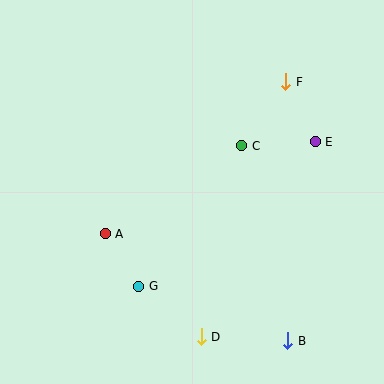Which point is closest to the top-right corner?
Point F is closest to the top-right corner.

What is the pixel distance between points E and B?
The distance between E and B is 200 pixels.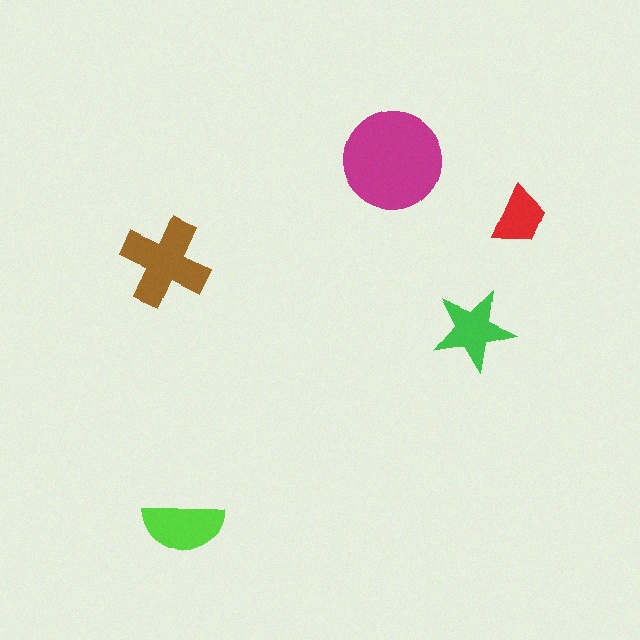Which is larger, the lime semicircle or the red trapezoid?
The lime semicircle.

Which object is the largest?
The magenta circle.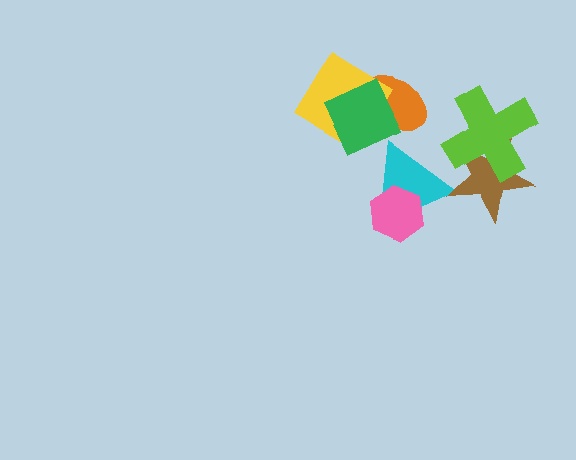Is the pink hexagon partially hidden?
No, no other shape covers it.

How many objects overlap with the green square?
2 objects overlap with the green square.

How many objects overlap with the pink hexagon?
1 object overlaps with the pink hexagon.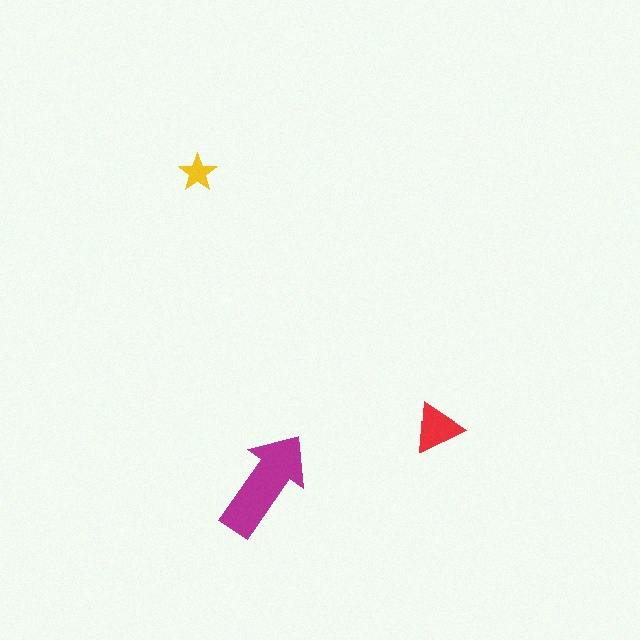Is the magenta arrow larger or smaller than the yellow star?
Larger.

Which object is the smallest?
The yellow star.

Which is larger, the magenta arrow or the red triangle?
The magenta arrow.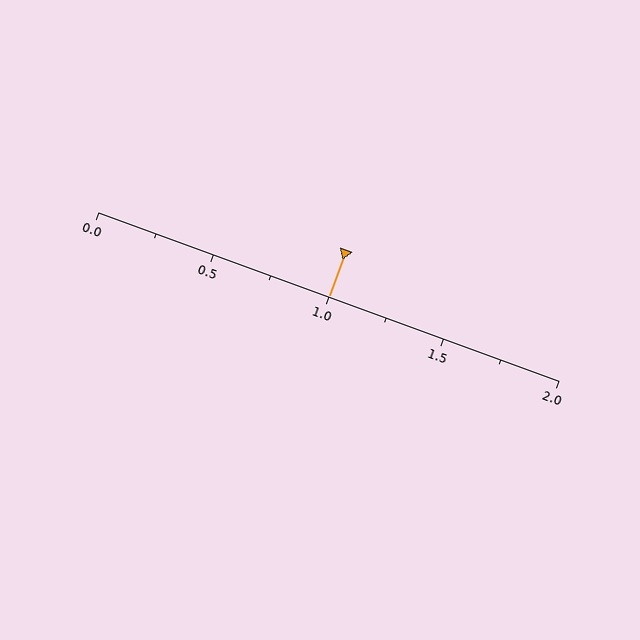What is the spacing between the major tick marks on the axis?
The major ticks are spaced 0.5 apart.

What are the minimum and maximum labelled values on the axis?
The axis runs from 0.0 to 2.0.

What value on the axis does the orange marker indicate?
The marker indicates approximately 1.